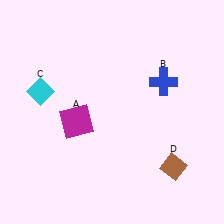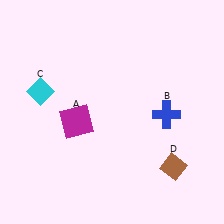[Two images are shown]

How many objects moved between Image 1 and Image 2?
1 object moved between the two images.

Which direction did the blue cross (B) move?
The blue cross (B) moved down.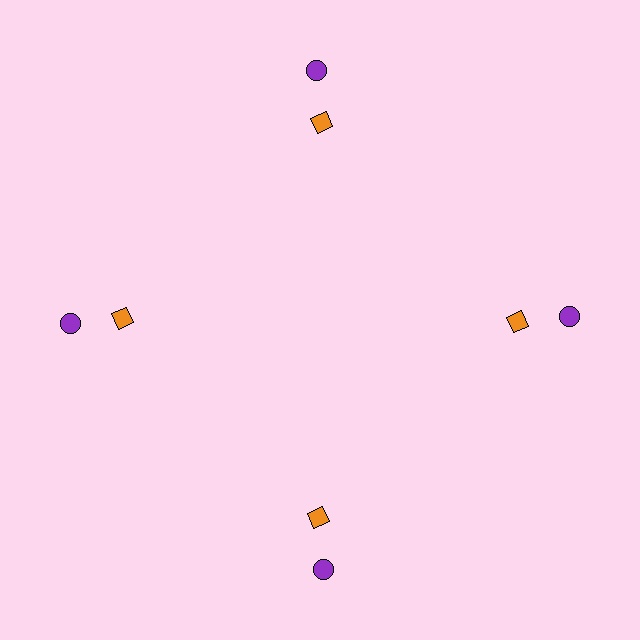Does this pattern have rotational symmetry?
Yes, this pattern has 4-fold rotational symmetry. It looks the same after rotating 90 degrees around the center.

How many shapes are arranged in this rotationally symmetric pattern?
There are 8 shapes, arranged in 4 groups of 2.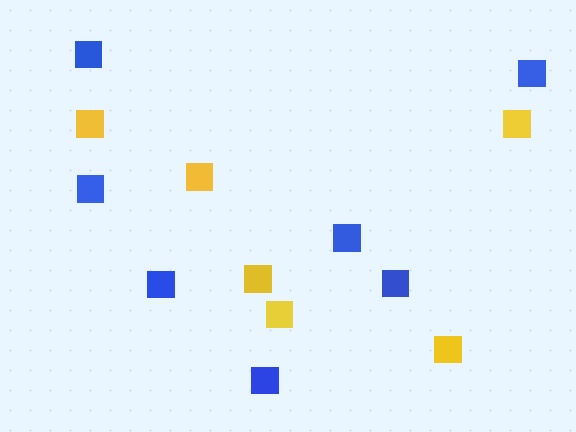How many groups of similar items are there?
There are 2 groups: one group of yellow squares (6) and one group of blue squares (7).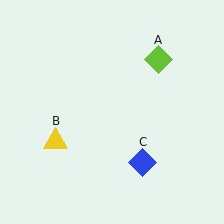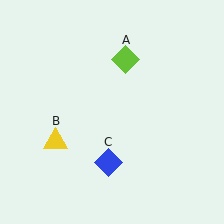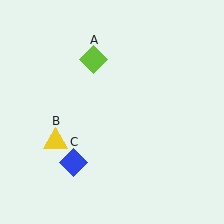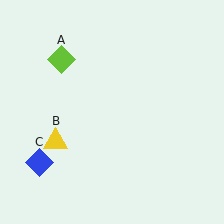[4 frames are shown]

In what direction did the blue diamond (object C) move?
The blue diamond (object C) moved left.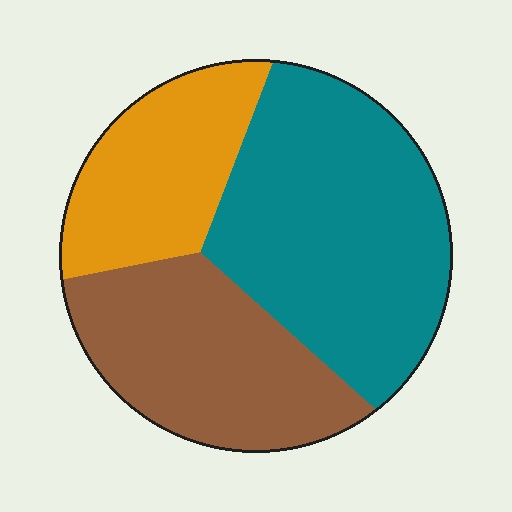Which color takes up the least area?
Orange, at roughly 25%.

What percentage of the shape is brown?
Brown takes up about one third (1/3) of the shape.